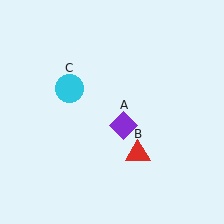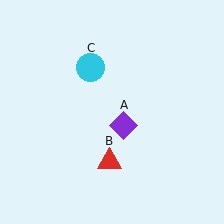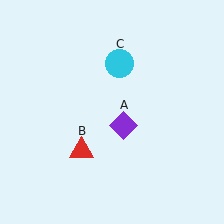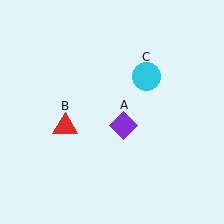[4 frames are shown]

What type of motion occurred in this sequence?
The red triangle (object B), cyan circle (object C) rotated clockwise around the center of the scene.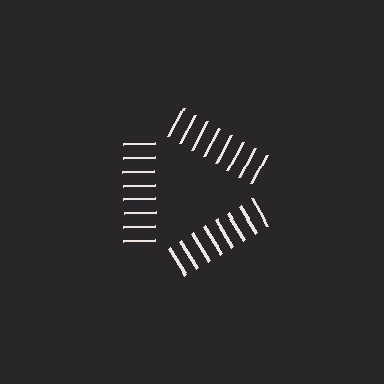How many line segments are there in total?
24 — 8 along each of the 3 edges.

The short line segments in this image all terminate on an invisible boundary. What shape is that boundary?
An illusory triangle — the line segments terminate on its edges but no continuous stroke is drawn.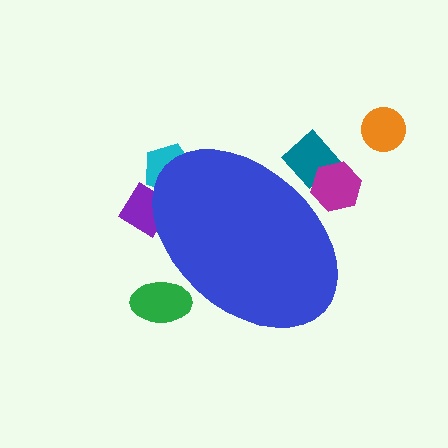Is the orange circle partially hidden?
No, the orange circle is fully visible.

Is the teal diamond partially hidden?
Yes, the teal diamond is partially hidden behind the blue ellipse.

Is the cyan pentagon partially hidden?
Yes, the cyan pentagon is partially hidden behind the blue ellipse.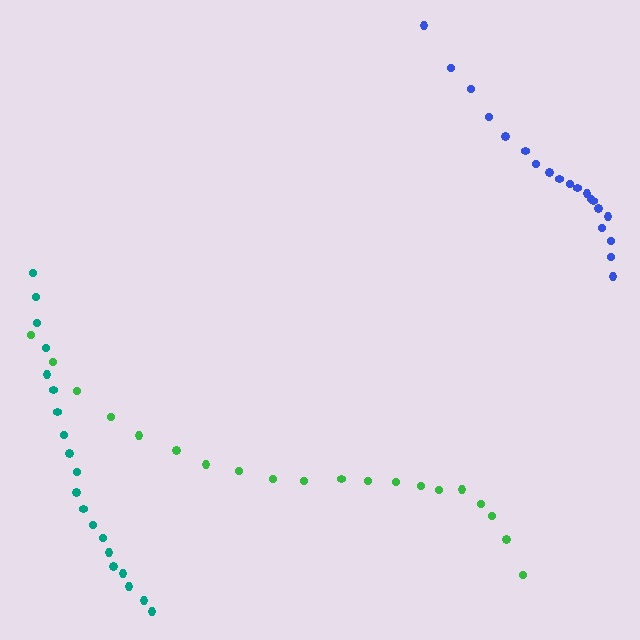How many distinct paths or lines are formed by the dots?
There are 3 distinct paths.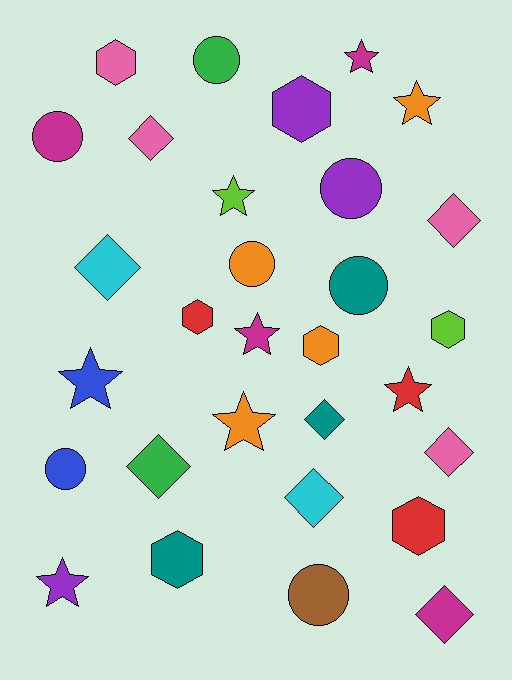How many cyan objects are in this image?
There are 2 cyan objects.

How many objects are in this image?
There are 30 objects.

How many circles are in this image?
There are 7 circles.